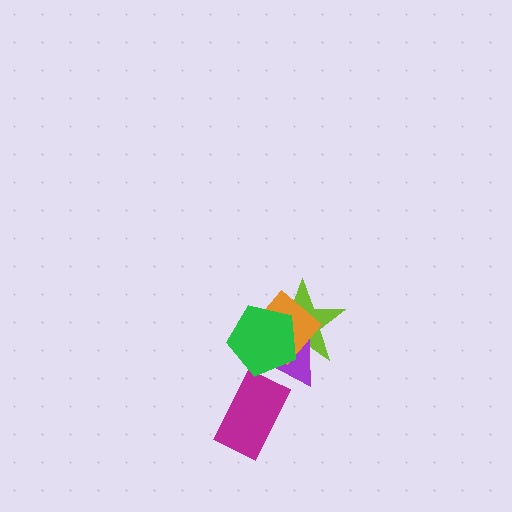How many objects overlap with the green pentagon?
3 objects overlap with the green pentagon.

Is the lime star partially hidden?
Yes, it is partially covered by another shape.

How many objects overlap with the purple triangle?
3 objects overlap with the purple triangle.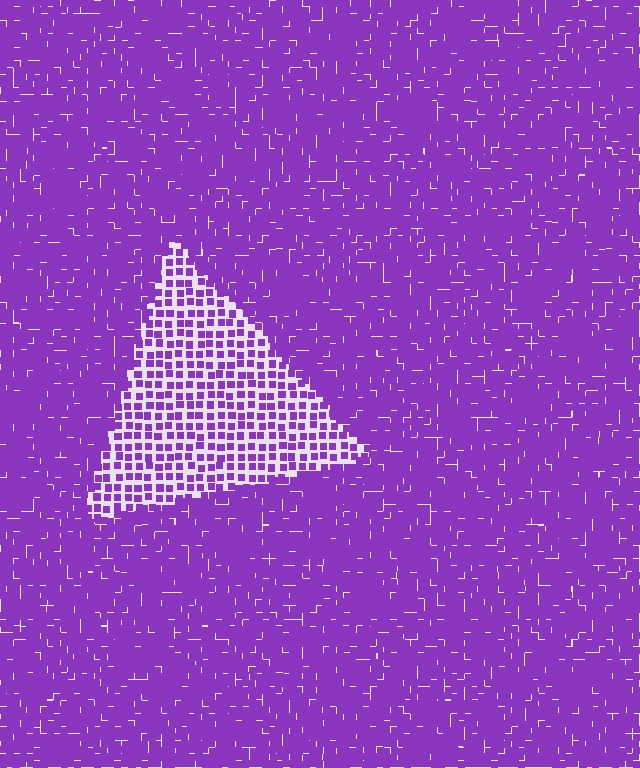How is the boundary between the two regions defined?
The boundary is defined by a change in element density (approximately 2.3x ratio). All elements are the same color, size, and shape.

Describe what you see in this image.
The image contains small purple elements arranged at two different densities. A triangle-shaped region is visible where the elements are less densely packed than the surrounding area.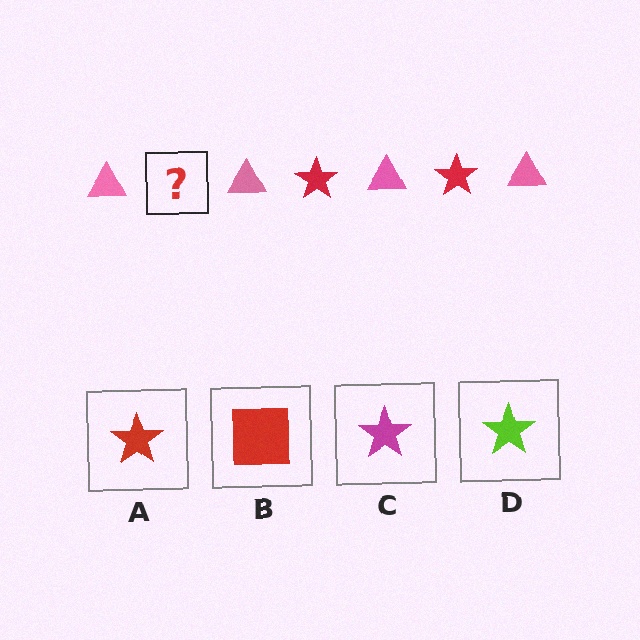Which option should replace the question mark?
Option A.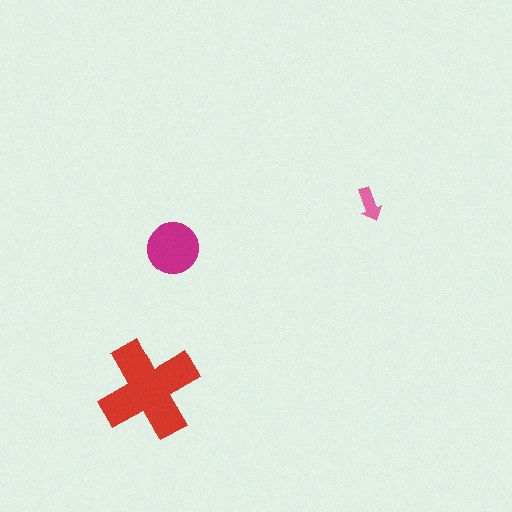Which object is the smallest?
The pink arrow.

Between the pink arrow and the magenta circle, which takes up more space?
The magenta circle.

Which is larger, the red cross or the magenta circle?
The red cross.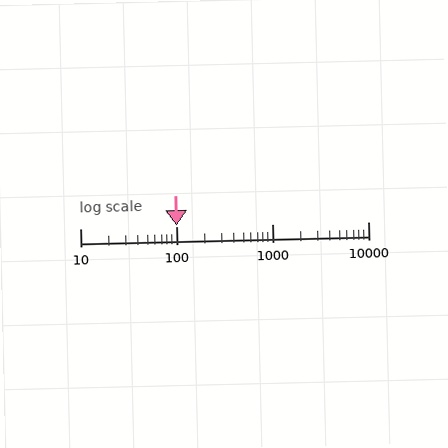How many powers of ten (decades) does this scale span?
The scale spans 3 decades, from 10 to 10000.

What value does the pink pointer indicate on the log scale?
The pointer indicates approximately 100.